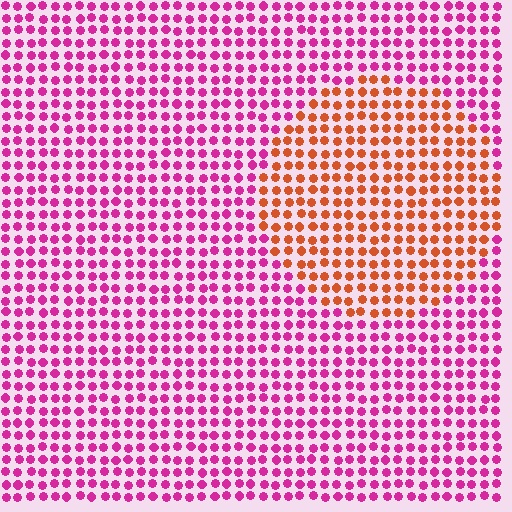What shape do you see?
I see a circle.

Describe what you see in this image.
The image is filled with small magenta elements in a uniform arrangement. A circle-shaped region is visible where the elements are tinted to a slightly different hue, forming a subtle color boundary.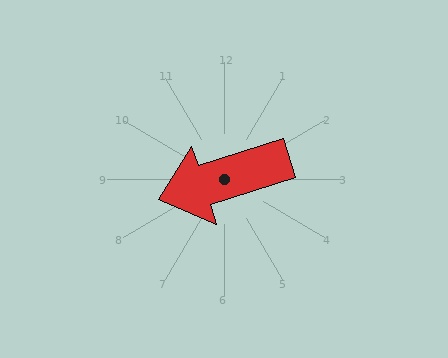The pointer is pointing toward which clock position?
Roughly 8 o'clock.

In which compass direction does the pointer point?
West.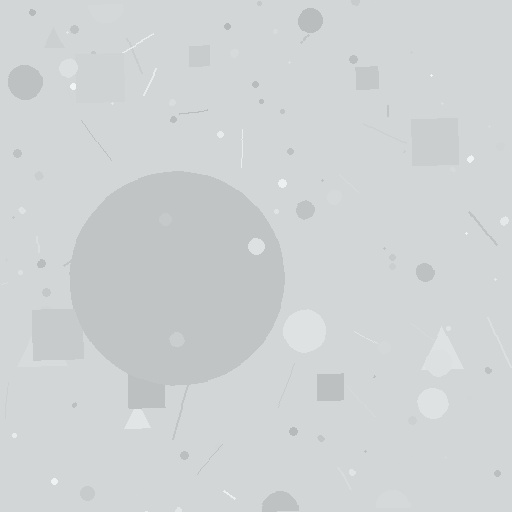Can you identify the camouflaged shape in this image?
The camouflaged shape is a circle.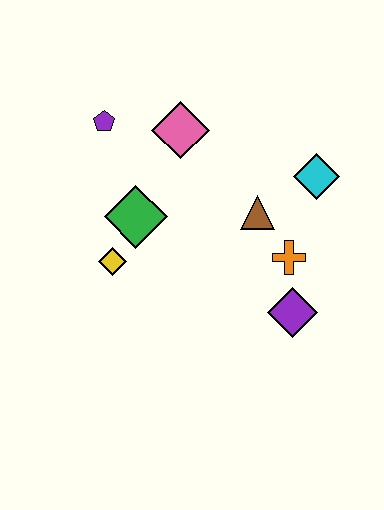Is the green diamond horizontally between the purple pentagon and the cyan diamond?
Yes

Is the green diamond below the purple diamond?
No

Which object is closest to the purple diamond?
The orange cross is closest to the purple diamond.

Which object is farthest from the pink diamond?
The purple diamond is farthest from the pink diamond.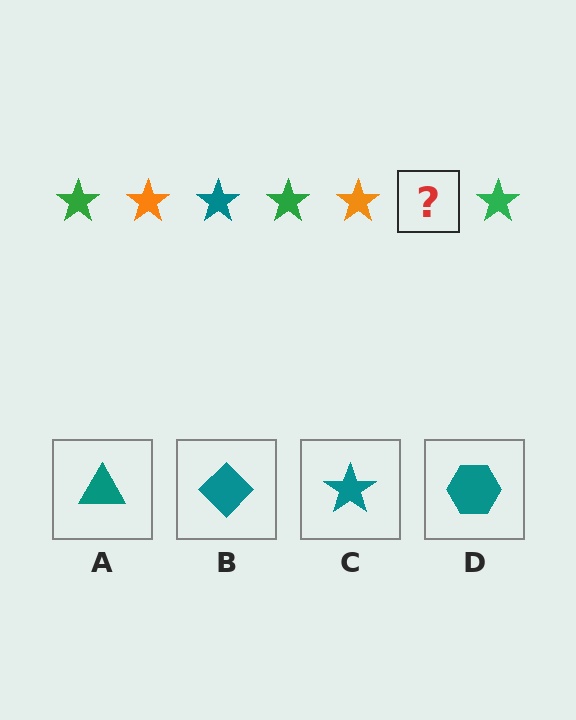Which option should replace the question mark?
Option C.